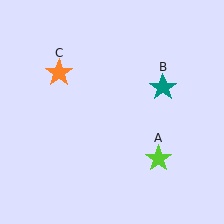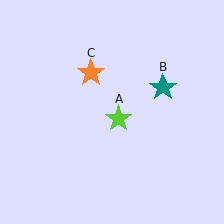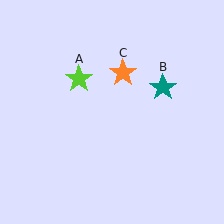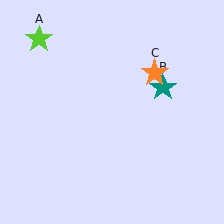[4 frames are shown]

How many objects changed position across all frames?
2 objects changed position: lime star (object A), orange star (object C).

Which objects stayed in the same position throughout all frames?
Teal star (object B) remained stationary.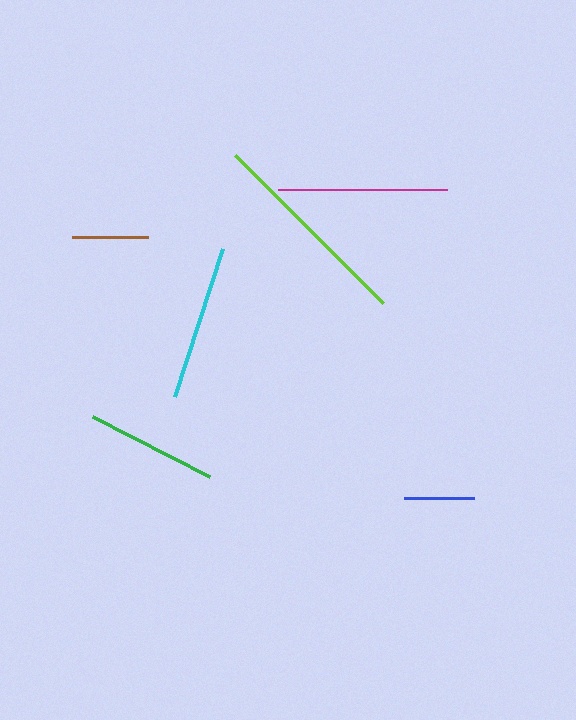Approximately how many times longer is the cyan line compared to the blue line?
The cyan line is approximately 2.2 times the length of the blue line.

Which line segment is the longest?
The lime line is the longest at approximately 209 pixels.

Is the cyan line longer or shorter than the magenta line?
The magenta line is longer than the cyan line.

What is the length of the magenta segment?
The magenta segment is approximately 169 pixels long.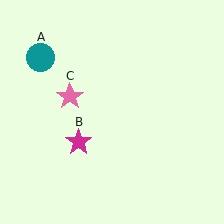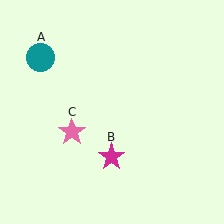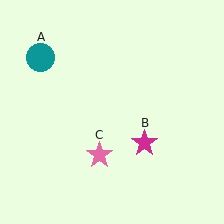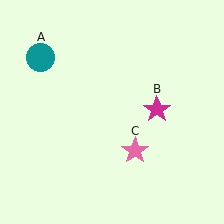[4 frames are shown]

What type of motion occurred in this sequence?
The magenta star (object B), pink star (object C) rotated counterclockwise around the center of the scene.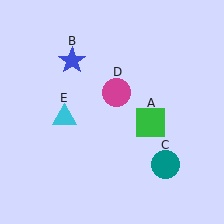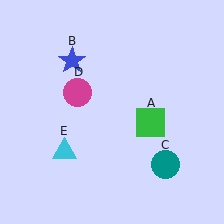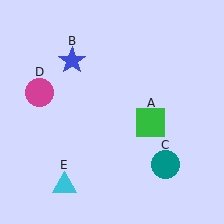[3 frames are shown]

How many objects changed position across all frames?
2 objects changed position: magenta circle (object D), cyan triangle (object E).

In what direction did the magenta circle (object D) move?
The magenta circle (object D) moved left.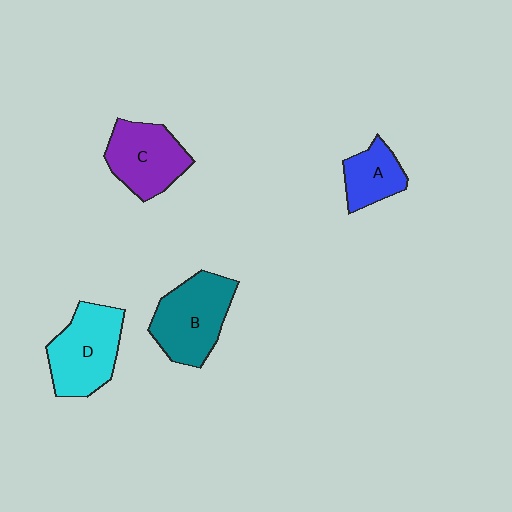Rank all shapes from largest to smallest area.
From largest to smallest: B (teal), D (cyan), C (purple), A (blue).